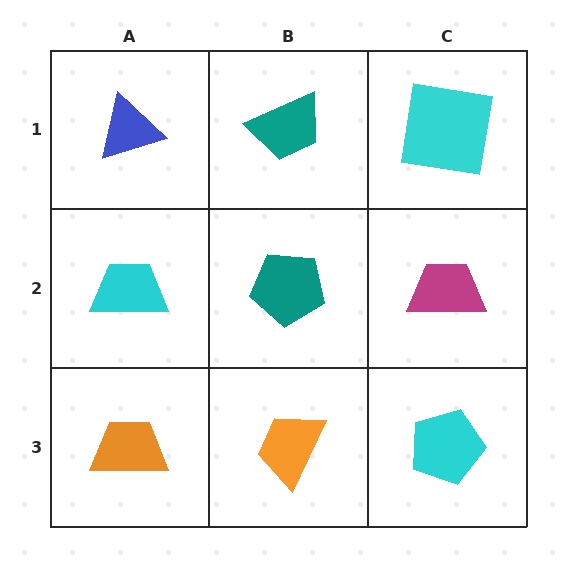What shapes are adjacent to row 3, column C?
A magenta trapezoid (row 2, column C), an orange trapezoid (row 3, column B).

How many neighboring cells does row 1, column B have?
3.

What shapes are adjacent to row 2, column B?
A teal trapezoid (row 1, column B), an orange trapezoid (row 3, column B), a cyan trapezoid (row 2, column A), a magenta trapezoid (row 2, column C).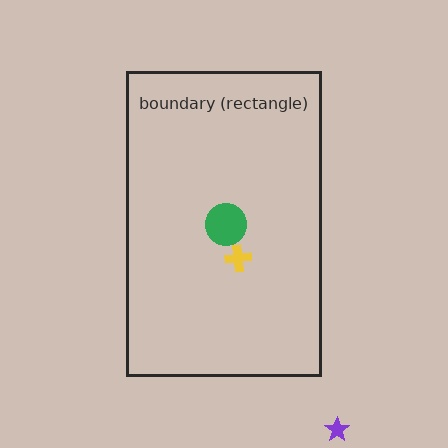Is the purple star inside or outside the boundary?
Outside.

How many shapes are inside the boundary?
2 inside, 1 outside.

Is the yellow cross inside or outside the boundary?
Inside.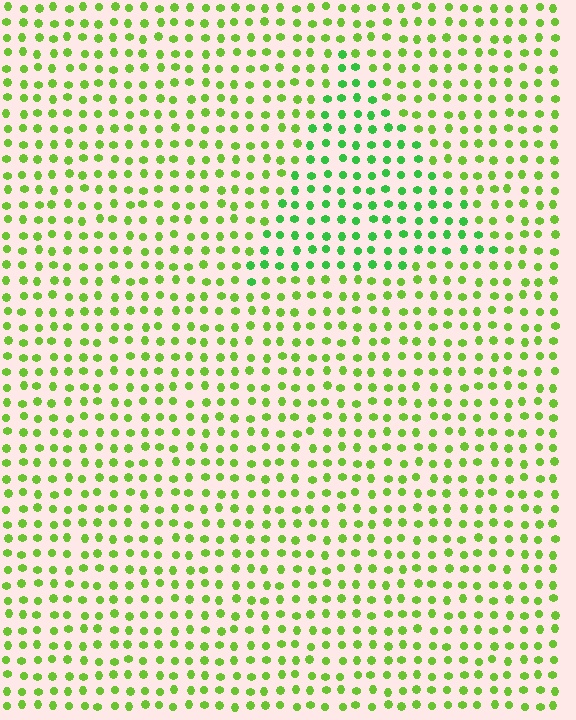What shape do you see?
I see a triangle.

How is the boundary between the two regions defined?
The boundary is defined purely by a slight shift in hue (about 29 degrees). Spacing, size, and orientation are identical on both sides.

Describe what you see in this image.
The image is filled with small lime elements in a uniform arrangement. A triangle-shaped region is visible where the elements are tinted to a slightly different hue, forming a subtle color boundary.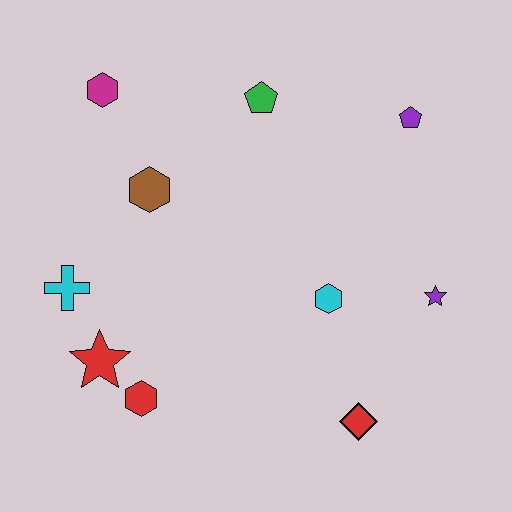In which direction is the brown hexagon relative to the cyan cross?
The brown hexagon is above the cyan cross.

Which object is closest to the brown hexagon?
The magenta hexagon is closest to the brown hexagon.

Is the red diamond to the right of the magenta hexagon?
Yes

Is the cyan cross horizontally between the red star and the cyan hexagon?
No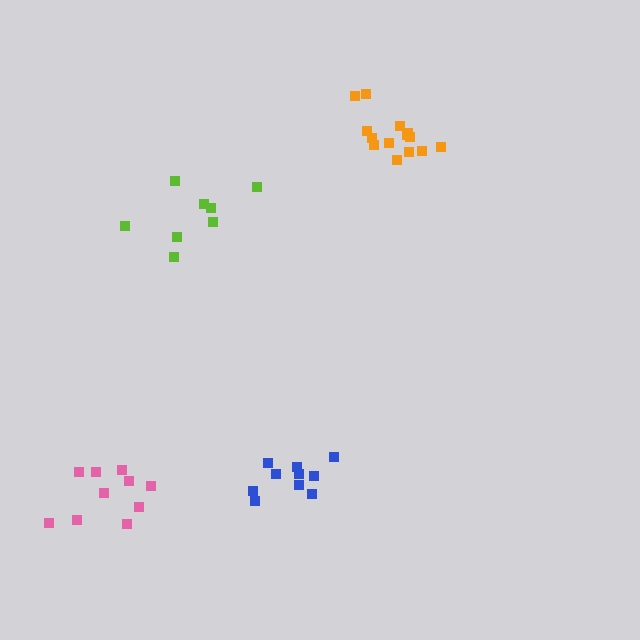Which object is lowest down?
The pink cluster is bottommost.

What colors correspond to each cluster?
The clusters are colored: lime, blue, orange, pink.